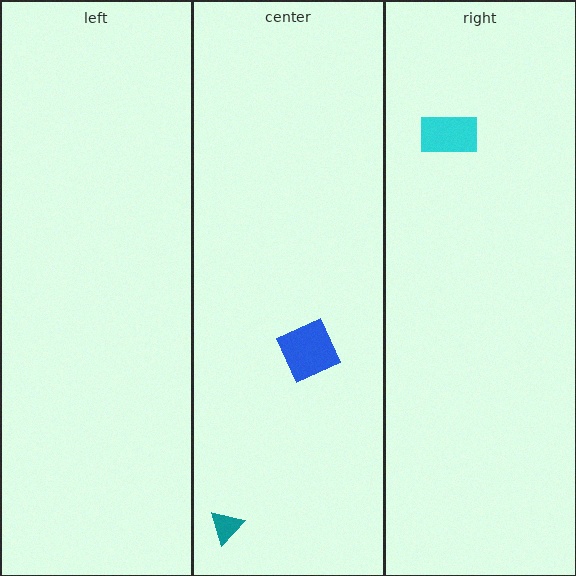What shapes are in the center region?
The teal triangle, the blue square.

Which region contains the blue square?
The center region.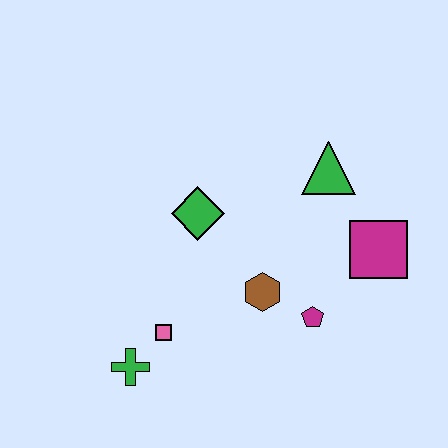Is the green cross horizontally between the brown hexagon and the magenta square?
No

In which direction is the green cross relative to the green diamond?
The green cross is below the green diamond.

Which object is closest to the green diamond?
The brown hexagon is closest to the green diamond.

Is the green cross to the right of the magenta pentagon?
No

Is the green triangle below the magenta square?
No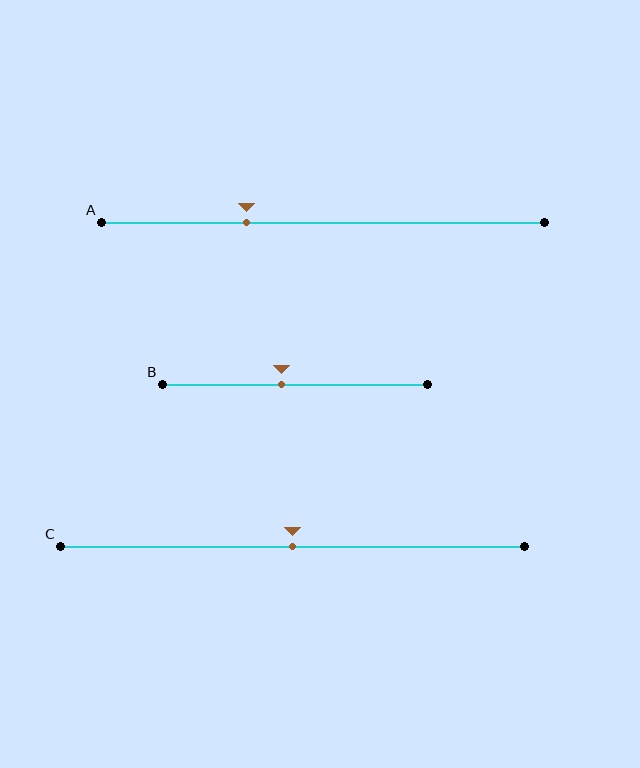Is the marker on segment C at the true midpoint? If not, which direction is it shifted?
Yes, the marker on segment C is at the true midpoint.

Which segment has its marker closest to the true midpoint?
Segment C has its marker closest to the true midpoint.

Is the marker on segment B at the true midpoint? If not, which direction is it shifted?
No, the marker on segment B is shifted to the left by about 5% of the segment length.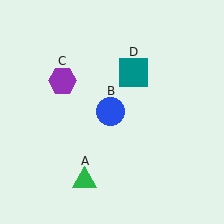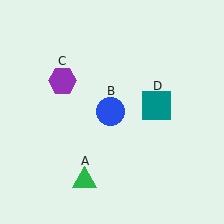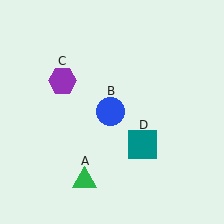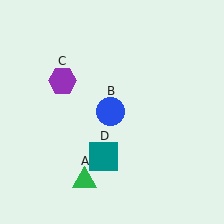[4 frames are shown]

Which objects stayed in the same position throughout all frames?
Green triangle (object A) and blue circle (object B) and purple hexagon (object C) remained stationary.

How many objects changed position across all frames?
1 object changed position: teal square (object D).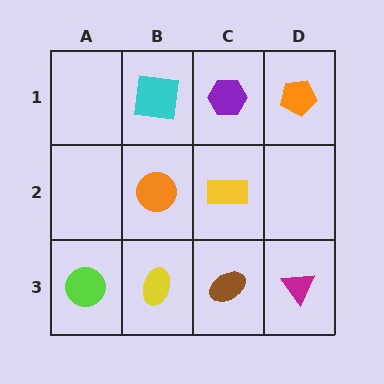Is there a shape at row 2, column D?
No, that cell is empty.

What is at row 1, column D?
An orange pentagon.